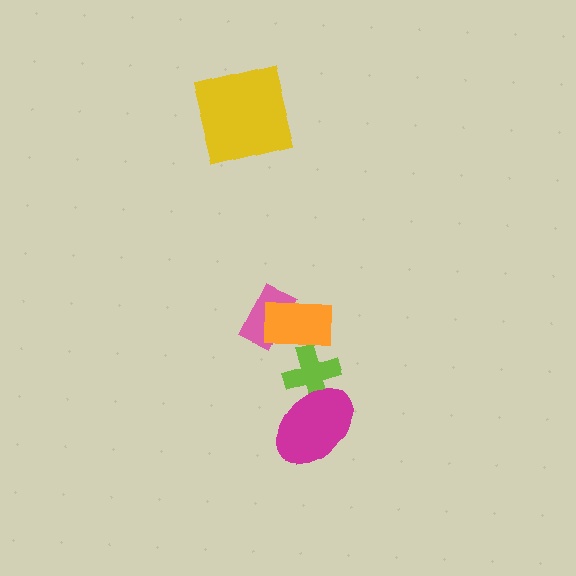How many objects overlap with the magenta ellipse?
1 object overlaps with the magenta ellipse.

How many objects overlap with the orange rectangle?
2 objects overlap with the orange rectangle.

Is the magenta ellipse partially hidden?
No, no other shape covers it.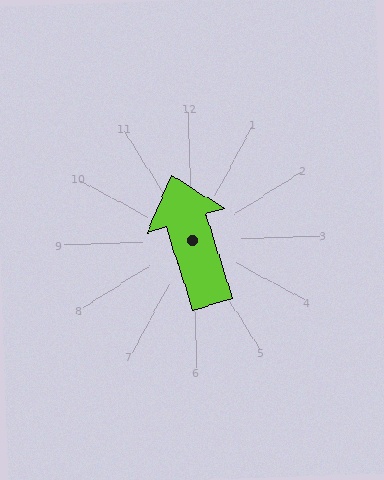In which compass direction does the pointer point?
North.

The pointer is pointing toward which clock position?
Roughly 11 o'clock.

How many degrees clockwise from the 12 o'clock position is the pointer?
Approximately 344 degrees.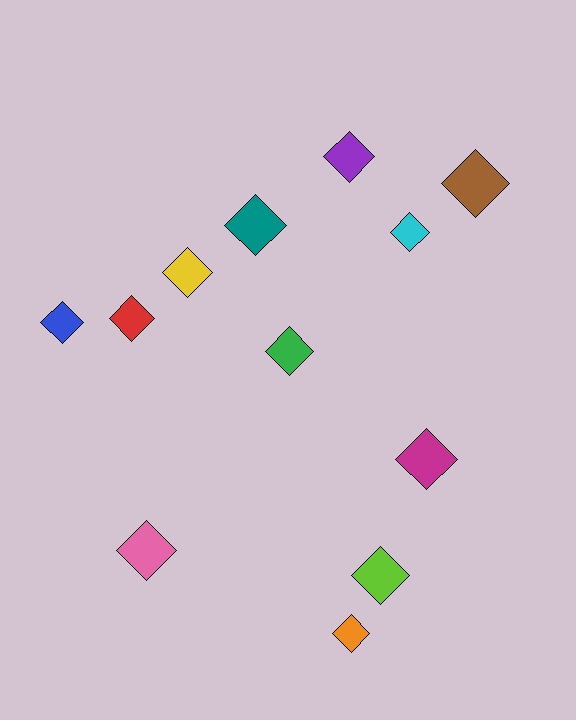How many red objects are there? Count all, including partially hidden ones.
There is 1 red object.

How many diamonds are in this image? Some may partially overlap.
There are 12 diamonds.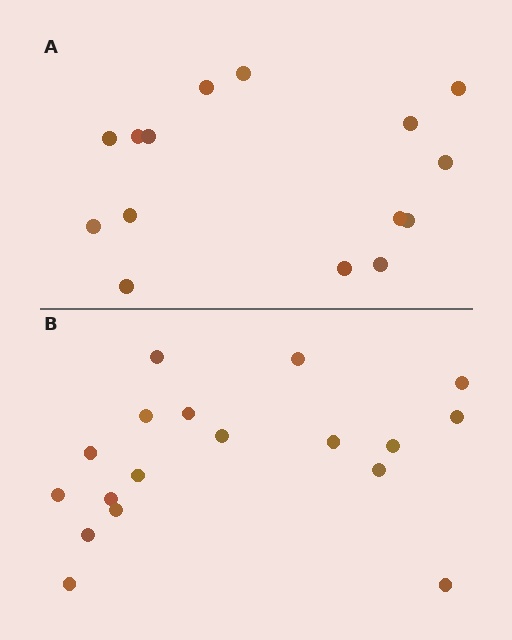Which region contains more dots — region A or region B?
Region B (the bottom region) has more dots.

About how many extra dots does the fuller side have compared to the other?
Region B has just a few more — roughly 2 or 3 more dots than region A.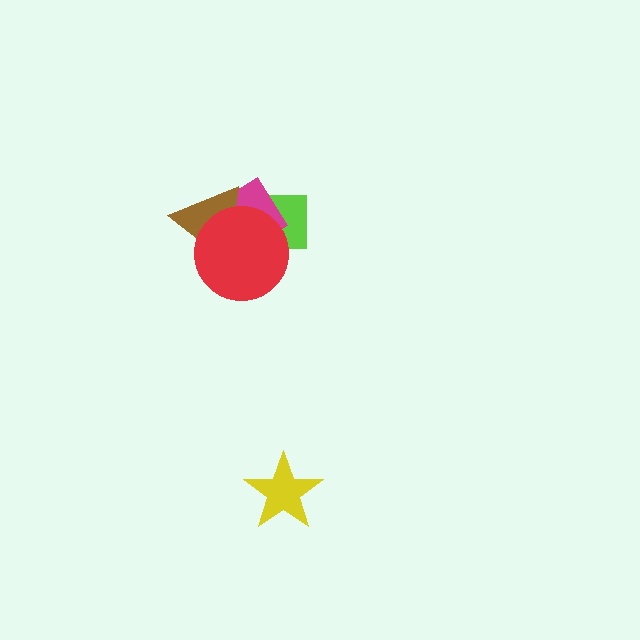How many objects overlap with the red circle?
3 objects overlap with the red circle.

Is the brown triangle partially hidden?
Yes, it is partially covered by another shape.